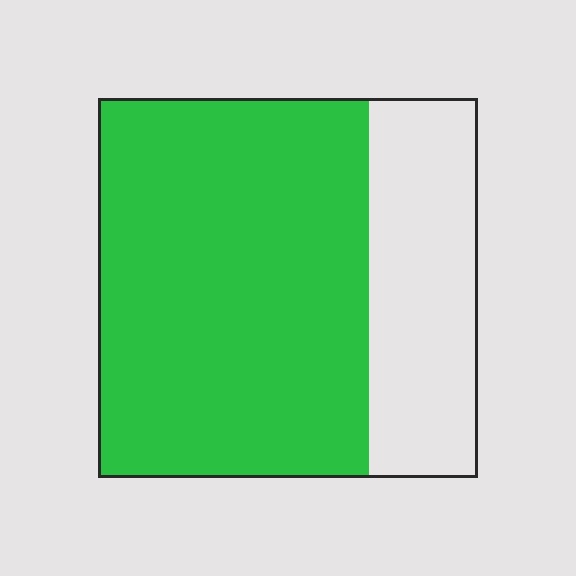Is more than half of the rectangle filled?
Yes.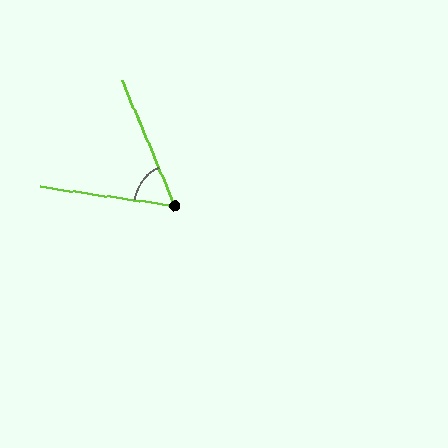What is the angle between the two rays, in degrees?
Approximately 59 degrees.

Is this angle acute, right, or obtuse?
It is acute.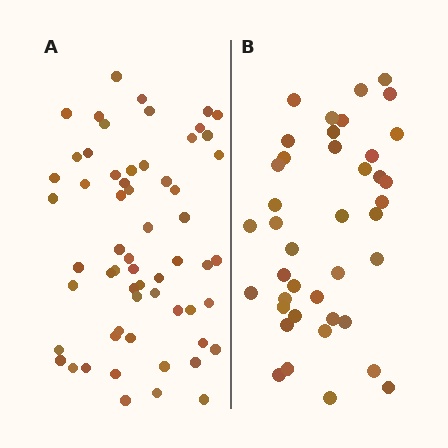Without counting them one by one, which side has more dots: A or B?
Region A (the left region) has more dots.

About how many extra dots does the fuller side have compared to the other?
Region A has approximately 20 more dots than region B.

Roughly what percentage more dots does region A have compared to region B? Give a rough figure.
About 45% more.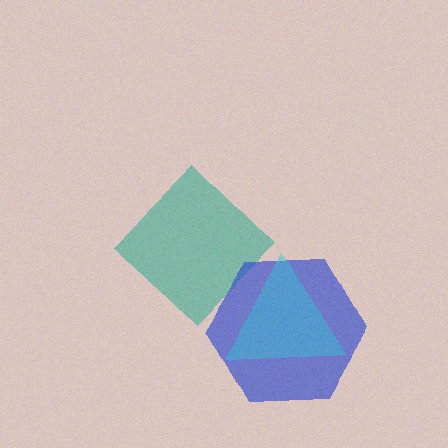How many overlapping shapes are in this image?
There are 3 overlapping shapes in the image.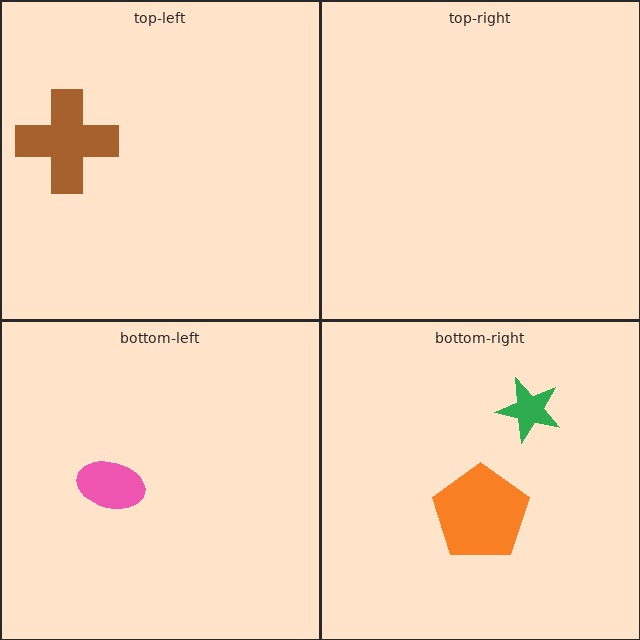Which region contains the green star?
The bottom-right region.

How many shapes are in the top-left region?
1.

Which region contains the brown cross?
The top-left region.